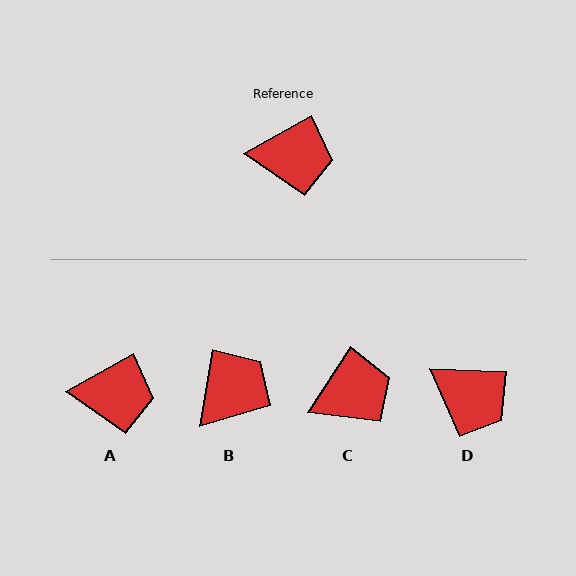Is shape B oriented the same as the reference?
No, it is off by about 51 degrees.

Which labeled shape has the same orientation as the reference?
A.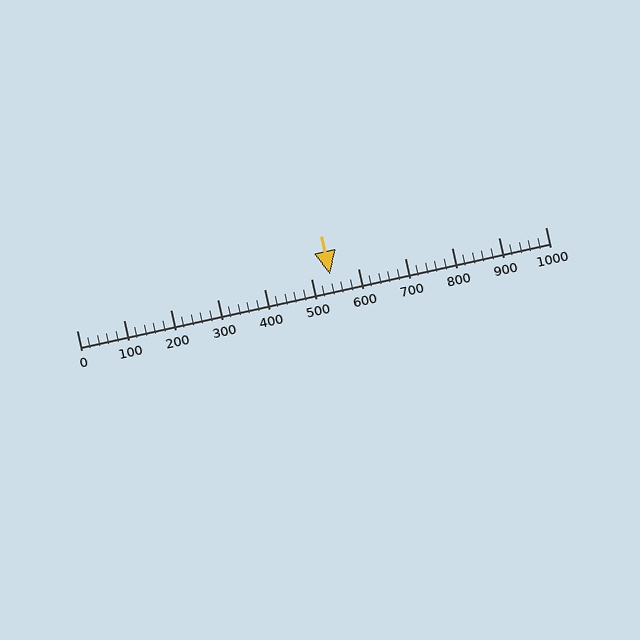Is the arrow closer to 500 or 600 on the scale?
The arrow is closer to 500.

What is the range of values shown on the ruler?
The ruler shows values from 0 to 1000.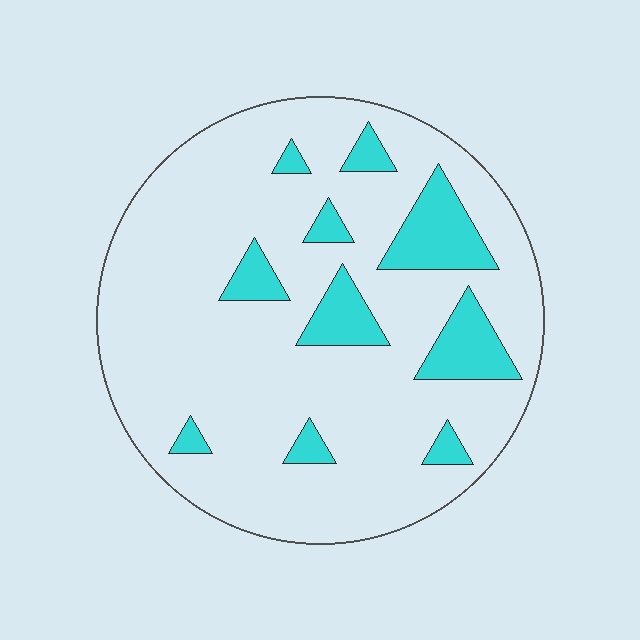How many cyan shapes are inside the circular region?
10.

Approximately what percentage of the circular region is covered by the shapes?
Approximately 15%.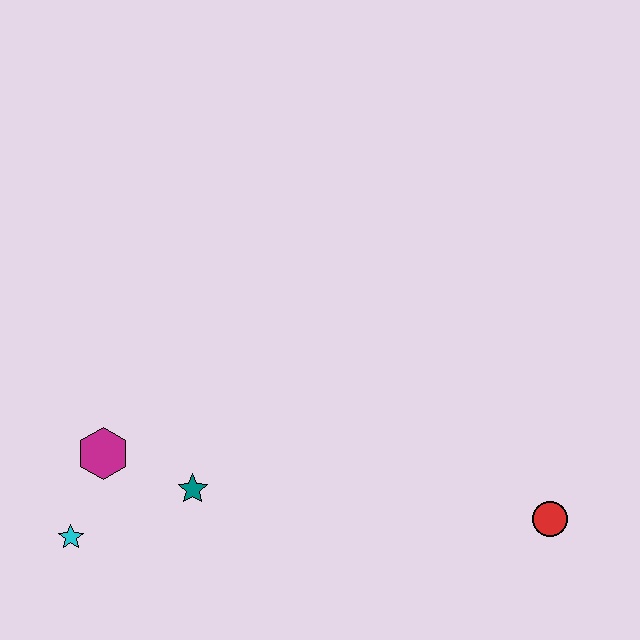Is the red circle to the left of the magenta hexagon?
No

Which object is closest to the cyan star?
The magenta hexagon is closest to the cyan star.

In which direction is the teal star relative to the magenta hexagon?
The teal star is to the right of the magenta hexagon.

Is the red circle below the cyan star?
No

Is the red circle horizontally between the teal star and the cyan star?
No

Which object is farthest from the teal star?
The red circle is farthest from the teal star.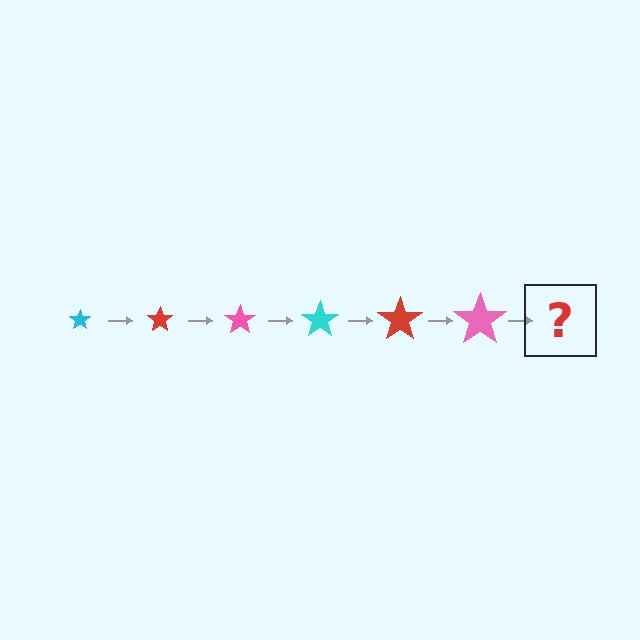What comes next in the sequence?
The next element should be a cyan star, larger than the previous one.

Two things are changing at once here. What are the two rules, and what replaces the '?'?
The two rules are that the star grows larger each step and the color cycles through cyan, red, and pink. The '?' should be a cyan star, larger than the previous one.